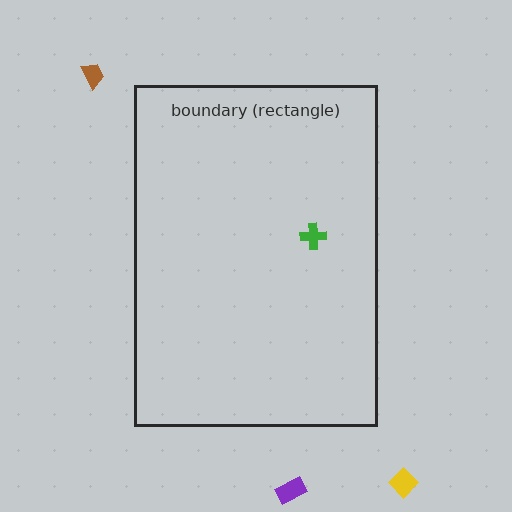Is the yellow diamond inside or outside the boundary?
Outside.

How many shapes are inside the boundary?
1 inside, 3 outside.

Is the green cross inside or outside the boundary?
Inside.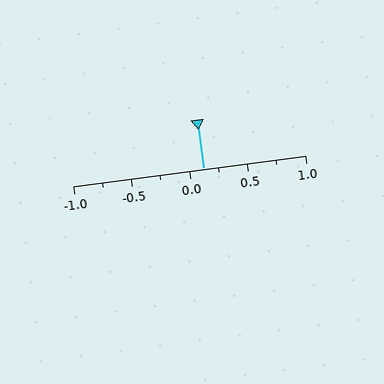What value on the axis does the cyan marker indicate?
The marker indicates approximately 0.12.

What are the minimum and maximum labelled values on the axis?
The axis runs from -1.0 to 1.0.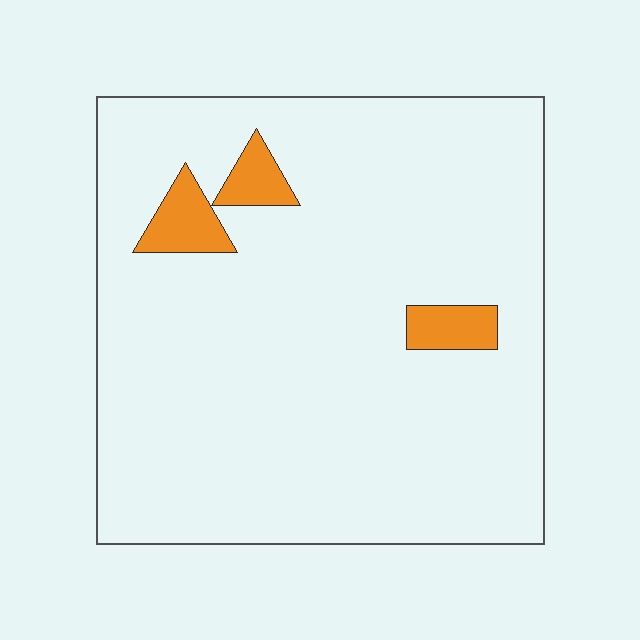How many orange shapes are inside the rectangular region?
3.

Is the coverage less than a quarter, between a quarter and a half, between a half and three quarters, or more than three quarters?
Less than a quarter.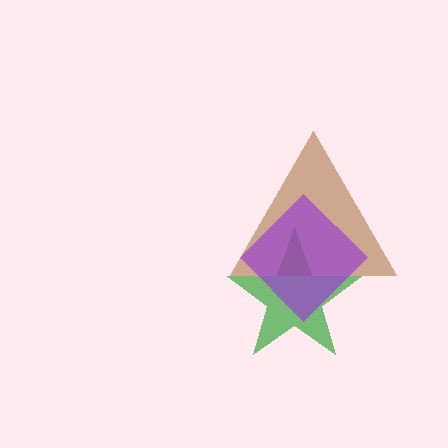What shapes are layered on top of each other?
The layered shapes are: a green star, a brown triangle, a purple diamond.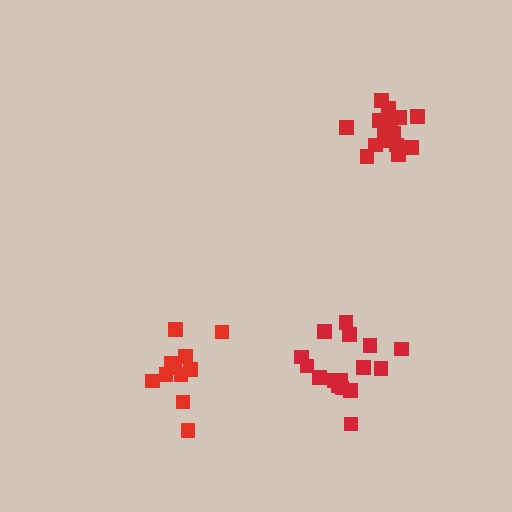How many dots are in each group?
Group 1: 16 dots, Group 2: 16 dots, Group 3: 11 dots (43 total).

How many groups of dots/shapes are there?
There are 3 groups.